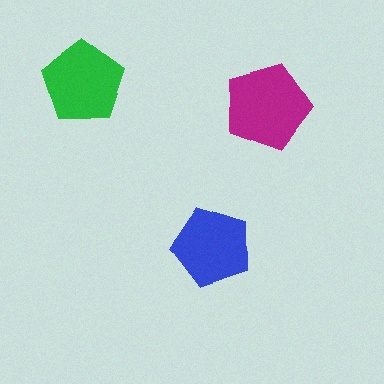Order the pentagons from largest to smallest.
the magenta one, the green one, the blue one.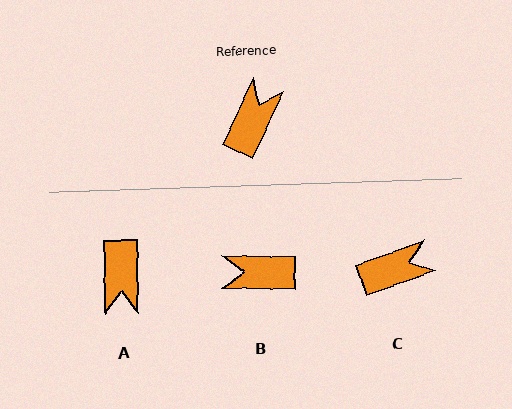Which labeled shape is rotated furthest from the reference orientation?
A, about 155 degrees away.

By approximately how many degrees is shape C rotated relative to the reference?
Approximately 46 degrees clockwise.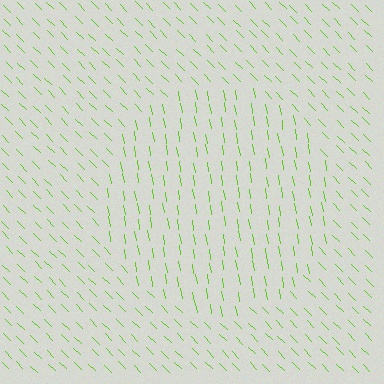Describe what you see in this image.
The image is filled with small lime line segments. A circle region in the image has lines oriented differently from the surrounding lines, creating a visible texture boundary.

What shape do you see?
I see a circle.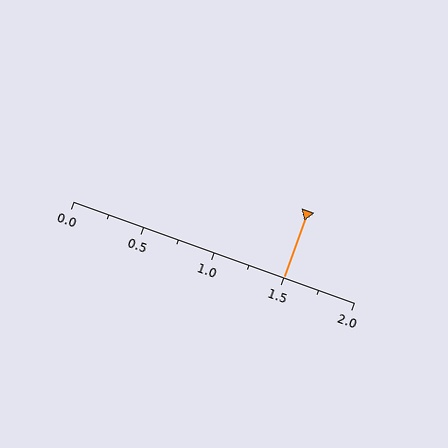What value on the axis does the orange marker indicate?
The marker indicates approximately 1.5.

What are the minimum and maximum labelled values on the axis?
The axis runs from 0.0 to 2.0.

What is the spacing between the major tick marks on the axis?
The major ticks are spaced 0.5 apart.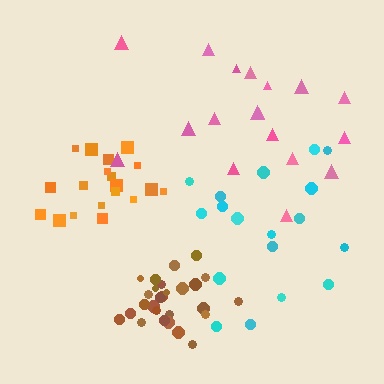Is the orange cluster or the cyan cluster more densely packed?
Orange.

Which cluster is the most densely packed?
Brown.